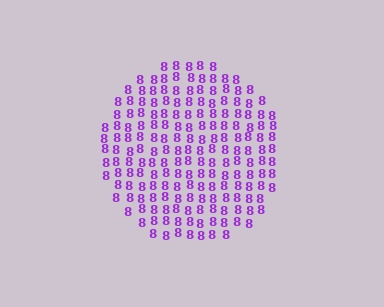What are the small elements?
The small elements are digit 8's.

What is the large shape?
The large shape is a circle.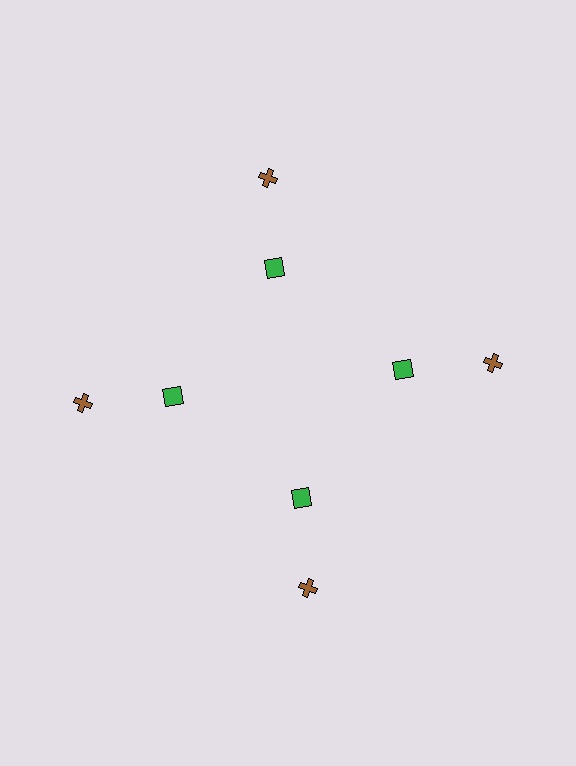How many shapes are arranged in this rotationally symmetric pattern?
There are 8 shapes, arranged in 4 groups of 2.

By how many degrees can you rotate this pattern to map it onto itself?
The pattern maps onto itself every 90 degrees of rotation.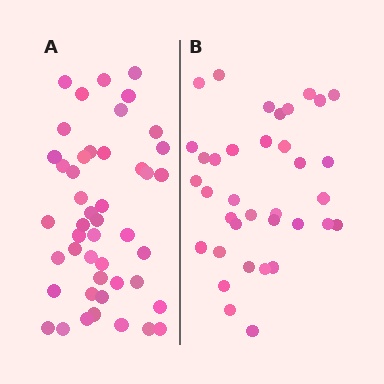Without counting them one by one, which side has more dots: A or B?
Region A (the left region) has more dots.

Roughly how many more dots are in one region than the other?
Region A has roughly 10 or so more dots than region B.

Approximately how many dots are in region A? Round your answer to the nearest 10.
About 50 dots. (The exact count is 46, which rounds to 50.)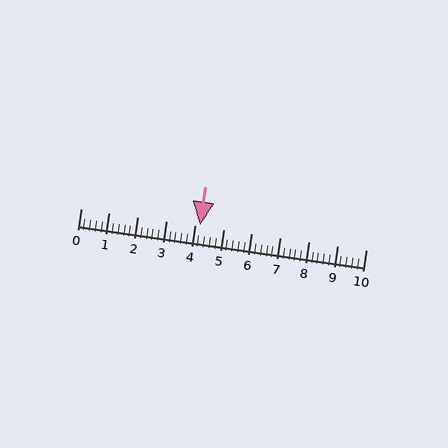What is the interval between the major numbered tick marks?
The major tick marks are spaced 1 units apart.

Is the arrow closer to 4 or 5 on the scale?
The arrow is closer to 4.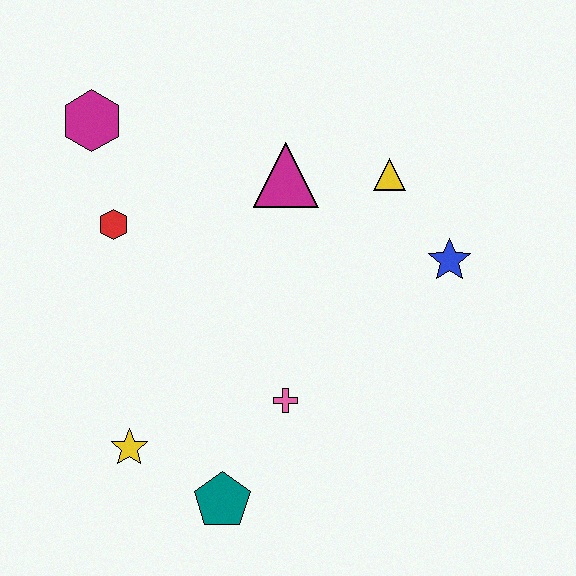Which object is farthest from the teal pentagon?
The magenta hexagon is farthest from the teal pentagon.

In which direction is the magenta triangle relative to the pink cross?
The magenta triangle is above the pink cross.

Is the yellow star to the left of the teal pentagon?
Yes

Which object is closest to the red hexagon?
The magenta hexagon is closest to the red hexagon.